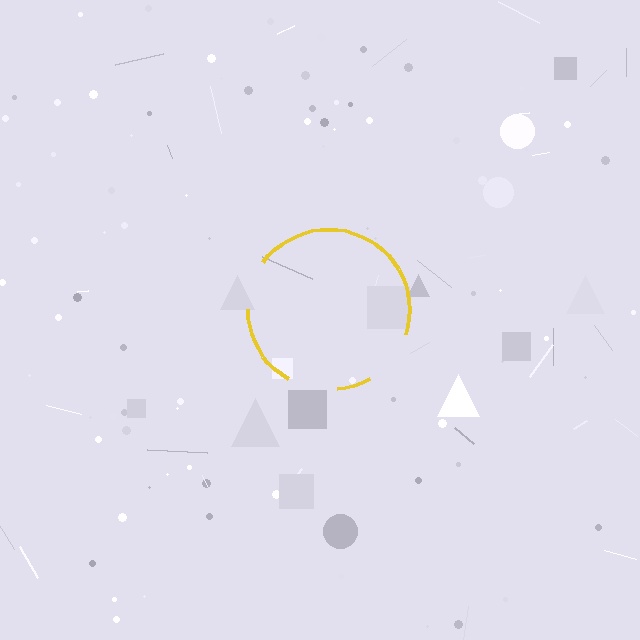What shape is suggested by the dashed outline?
The dashed outline suggests a circle.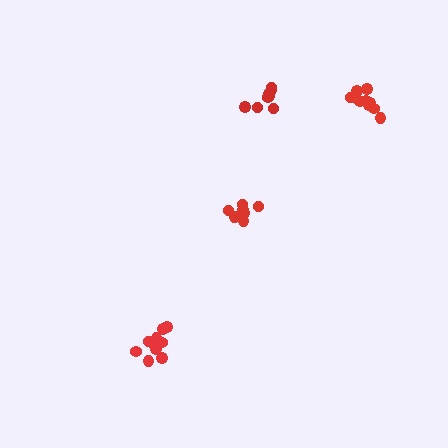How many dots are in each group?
Group 1: 10 dots, Group 2: 7 dots, Group 3: 11 dots, Group 4: 8 dots (36 total).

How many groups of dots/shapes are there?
There are 4 groups.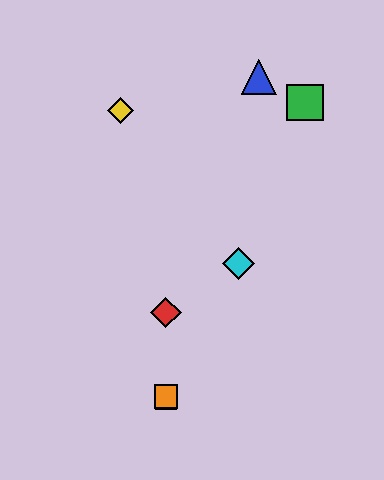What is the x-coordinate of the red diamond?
The red diamond is at x≈166.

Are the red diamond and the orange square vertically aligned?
Yes, both are at x≈166.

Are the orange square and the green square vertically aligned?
No, the orange square is at x≈166 and the green square is at x≈305.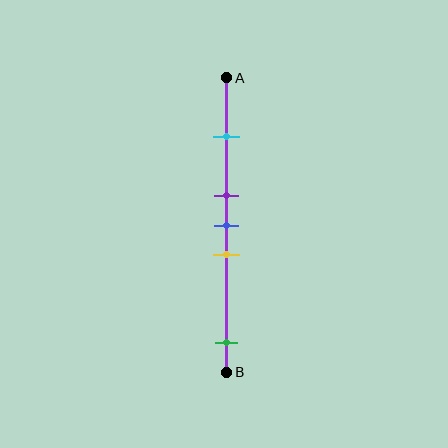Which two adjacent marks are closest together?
The purple and blue marks are the closest adjacent pair.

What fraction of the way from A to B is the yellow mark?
The yellow mark is approximately 60% (0.6) of the way from A to B.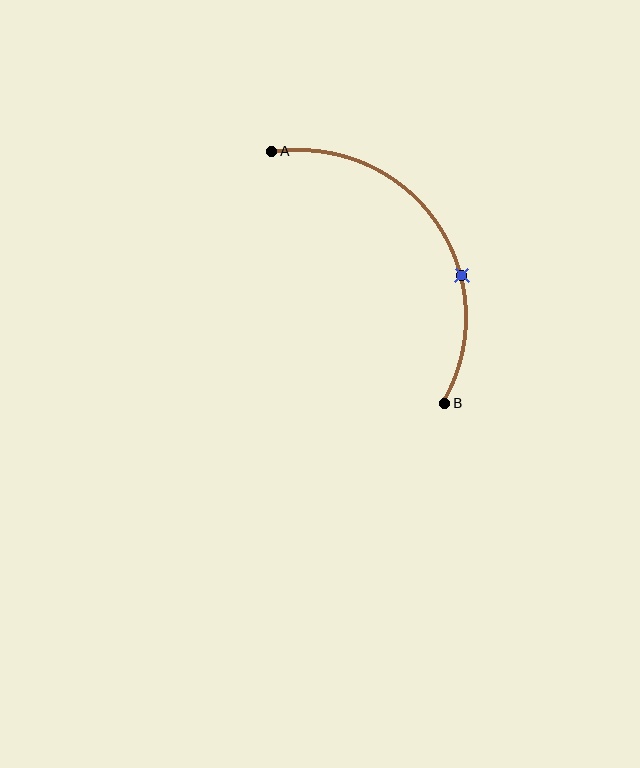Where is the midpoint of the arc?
The arc midpoint is the point on the curve farthest from the straight line joining A and B. It sits above and to the right of that line.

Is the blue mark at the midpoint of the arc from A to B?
No. The blue mark lies on the arc but is closer to endpoint B. The arc midpoint would be at the point on the curve equidistant along the arc from both A and B.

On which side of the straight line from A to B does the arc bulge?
The arc bulges above and to the right of the straight line connecting A and B.